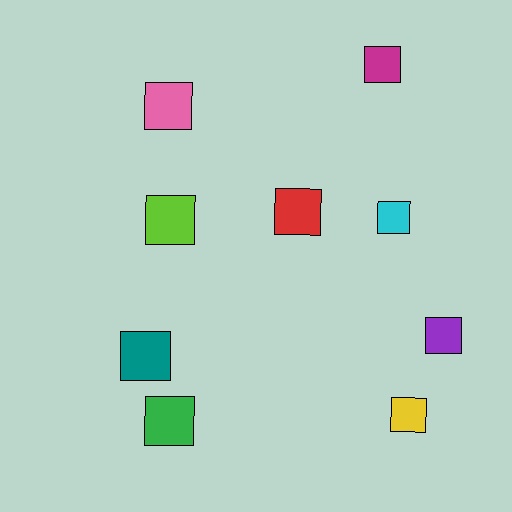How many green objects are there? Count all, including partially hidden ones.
There is 1 green object.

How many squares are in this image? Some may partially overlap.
There are 9 squares.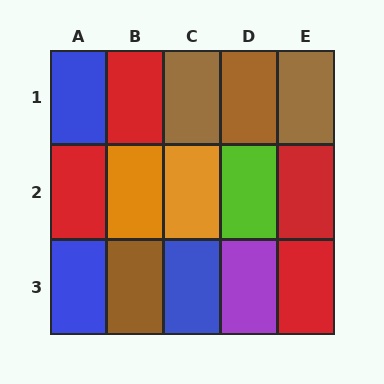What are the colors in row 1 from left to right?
Blue, red, brown, brown, brown.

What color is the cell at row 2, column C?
Orange.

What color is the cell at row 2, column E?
Red.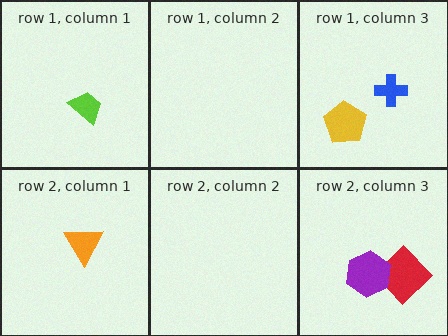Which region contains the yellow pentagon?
The row 1, column 3 region.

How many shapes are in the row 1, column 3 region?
2.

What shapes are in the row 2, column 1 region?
The orange triangle.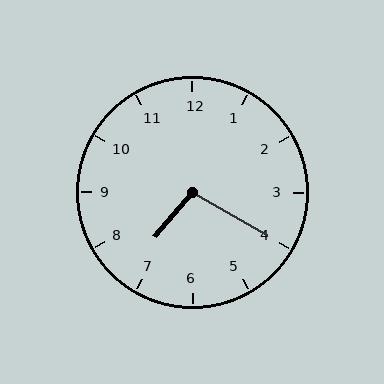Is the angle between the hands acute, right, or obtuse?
It is obtuse.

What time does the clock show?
7:20.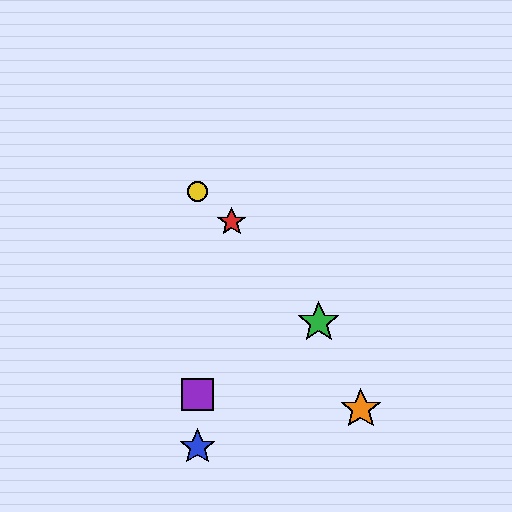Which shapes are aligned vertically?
The blue star, the yellow circle, the purple square are aligned vertically.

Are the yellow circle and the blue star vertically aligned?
Yes, both are at x≈198.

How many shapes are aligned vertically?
3 shapes (the blue star, the yellow circle, the purple square) are aligned vertically.